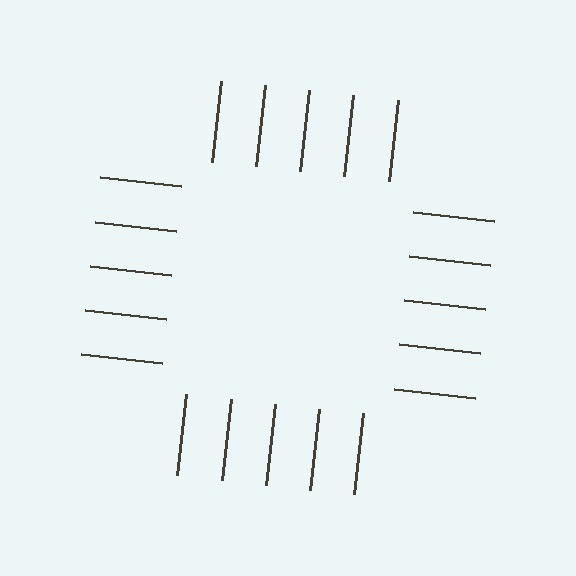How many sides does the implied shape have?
4 sides — the line-ends trace a square.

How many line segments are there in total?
20 — 5 along each of the 4 edges.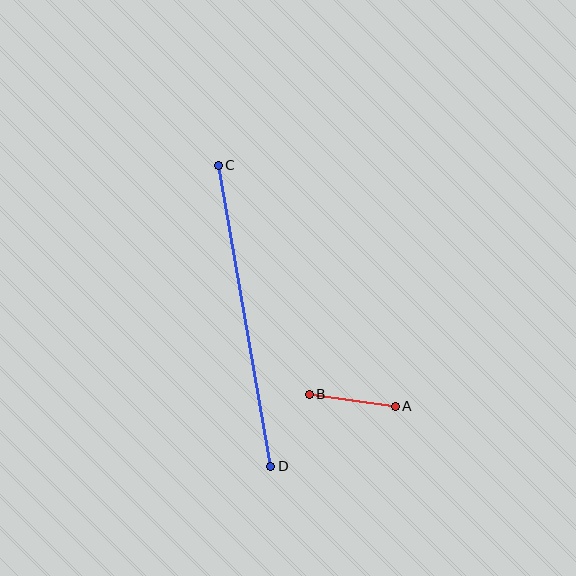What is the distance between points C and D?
The distance is approximately 305 pixels.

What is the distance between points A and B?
The distance is approximately 87 pixels.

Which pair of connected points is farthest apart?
Points C and D are farthest apart.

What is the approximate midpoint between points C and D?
The midpoint is at approximately (244, 316) pixels.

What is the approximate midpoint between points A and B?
The midpoint is at approximately (352, 400) pixels.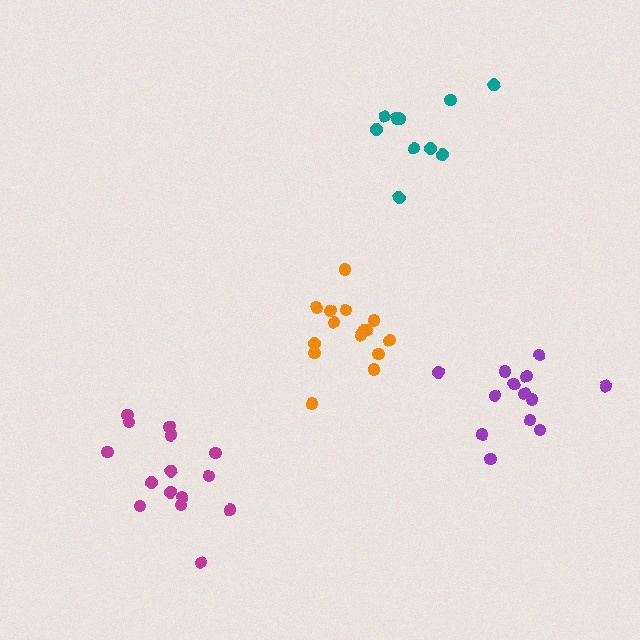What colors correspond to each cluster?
The clusters are colored: orange, teal, magenta, purple.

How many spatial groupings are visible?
There are 4 spatial groupings.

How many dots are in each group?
Group 1: 15 dots, Group 2: 10 dots, Group 3: 15 dots, Group 4: 13 dots (53 total).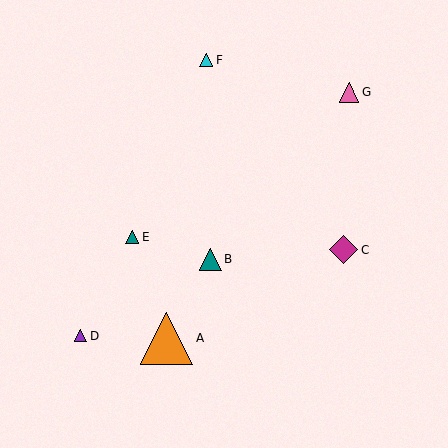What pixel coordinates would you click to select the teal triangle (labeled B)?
Click at (210, 259) to select the teal triangle B.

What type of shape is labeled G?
Shape G is a pink triangle.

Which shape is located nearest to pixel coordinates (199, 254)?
The teal triangle (labeled B) at (210, 259) is nearest to that location.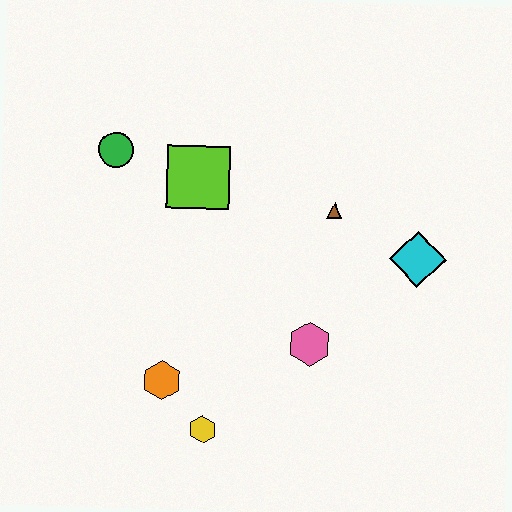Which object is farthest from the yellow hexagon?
The green circle is farthest from the yellow hexagon.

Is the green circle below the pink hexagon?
No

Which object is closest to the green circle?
The lime square is closest to the green circle.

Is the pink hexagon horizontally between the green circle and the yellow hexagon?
No